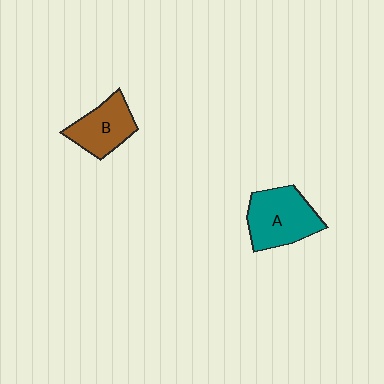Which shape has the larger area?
Shape A (teal).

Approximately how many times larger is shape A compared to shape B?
Approximately 1.3 times.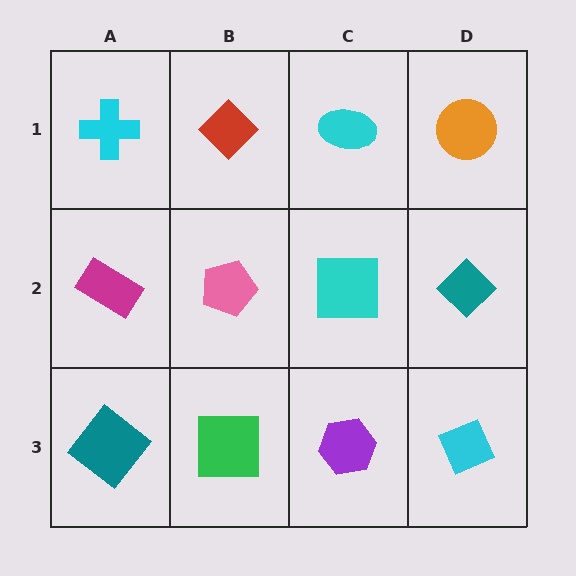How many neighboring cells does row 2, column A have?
3.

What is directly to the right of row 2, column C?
A teal diamond.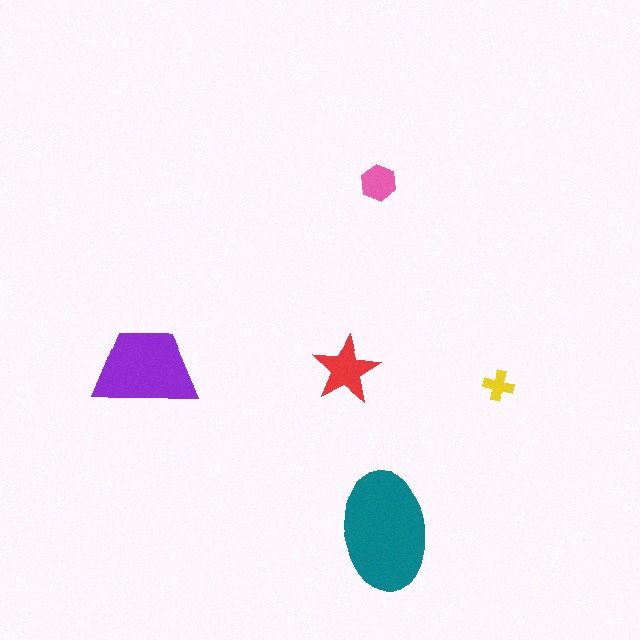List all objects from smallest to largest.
The yellow cross, the pink hexagon, the red star, the purple trapezoid, the teal ellipse.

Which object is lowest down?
The teal ellipse is bottommost.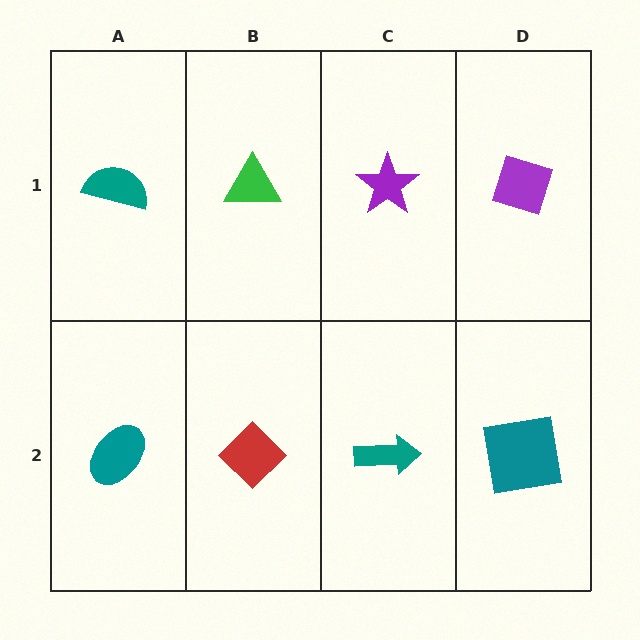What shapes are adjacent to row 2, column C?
A purple star (row 1, column C), a red diamond (row 2, column B), a teal square (row 2, column D).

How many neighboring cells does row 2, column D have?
2.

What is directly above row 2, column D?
A purple diamond.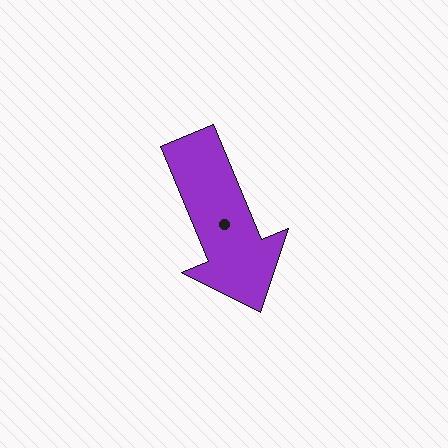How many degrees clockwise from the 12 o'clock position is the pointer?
Approximately 157 degrees.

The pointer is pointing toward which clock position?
Roughly 5 o'clock.